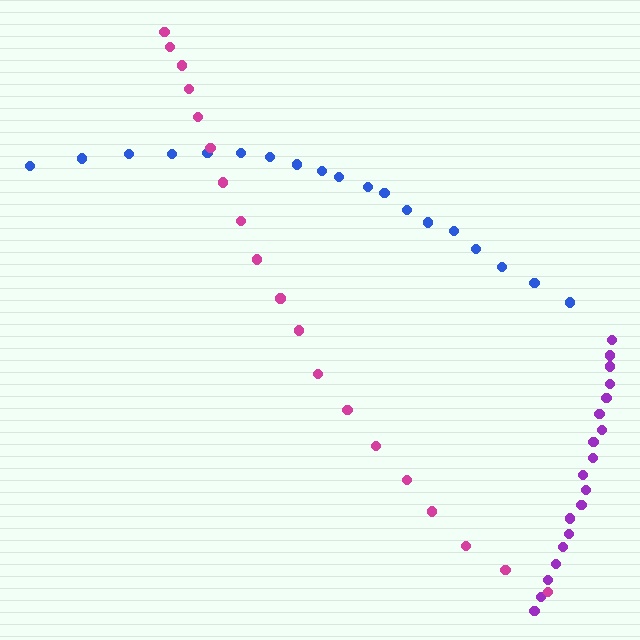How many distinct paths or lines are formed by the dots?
There are 3 distinct paths.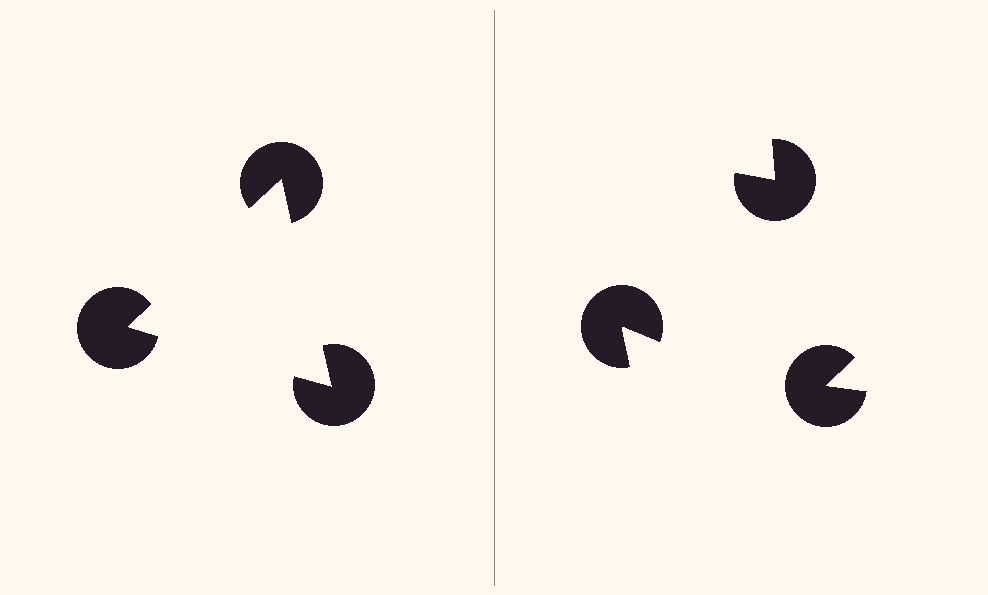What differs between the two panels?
The pac-man discs are positioned identically on both sides; only the wedge orientations differ. On the left they align to a triangle; on the right they are misaligned.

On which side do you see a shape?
An illusory triangle appears on the left side. On the right side the wedge cuts are rotated, so no coherent shape forms.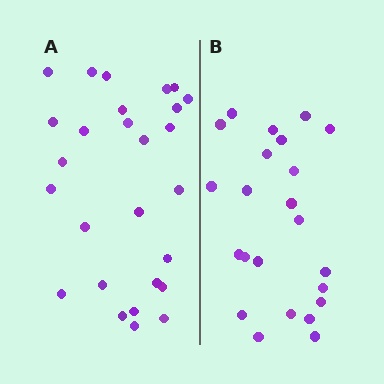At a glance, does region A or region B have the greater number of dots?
Region A (the left region) has more dots.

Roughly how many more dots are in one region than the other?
Region A has about 4 more dots than region B.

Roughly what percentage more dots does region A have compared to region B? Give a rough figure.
About 15% more.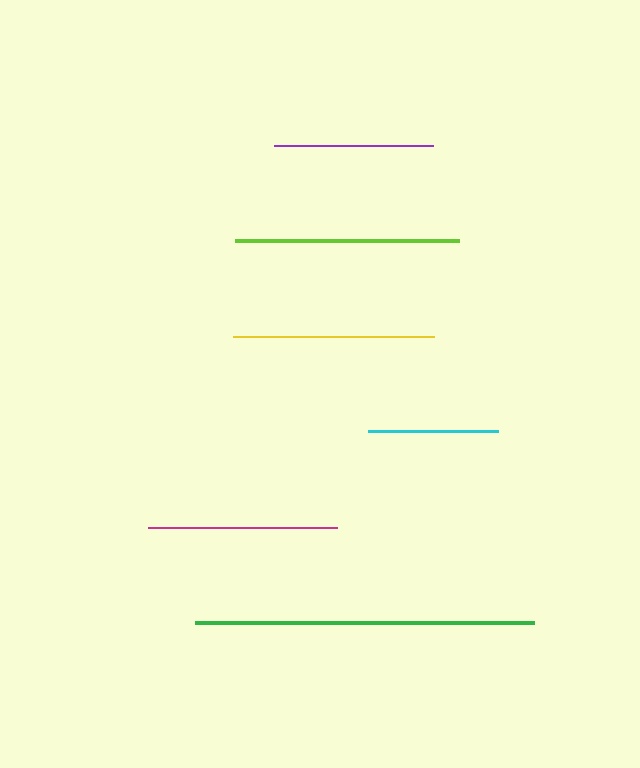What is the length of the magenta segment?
The magenta segment is approximately 189 pixels long.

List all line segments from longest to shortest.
From longest to shortest: green, lime, yellow, magenta, purple, cyan.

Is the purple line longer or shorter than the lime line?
The lime line is longer than the purple line.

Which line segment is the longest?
The green line is the longest at approximately 339 pixels.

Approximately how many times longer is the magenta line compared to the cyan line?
The magenta line is approximately 1.5 times the length of the cyan line.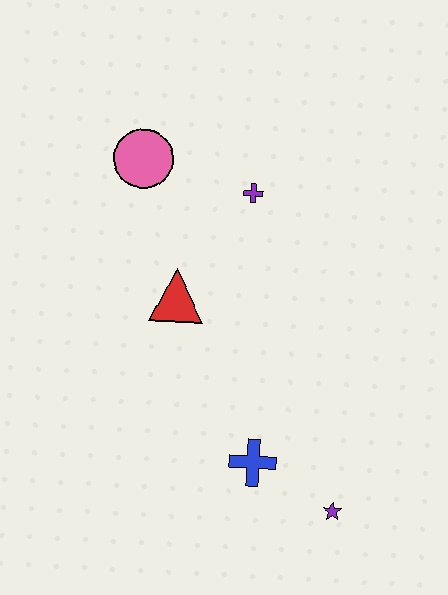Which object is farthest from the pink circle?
The purple star is farthest from the pink circle.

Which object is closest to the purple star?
The blue cross is closest to the purple star.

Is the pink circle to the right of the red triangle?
No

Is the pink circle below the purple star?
No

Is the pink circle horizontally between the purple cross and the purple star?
No